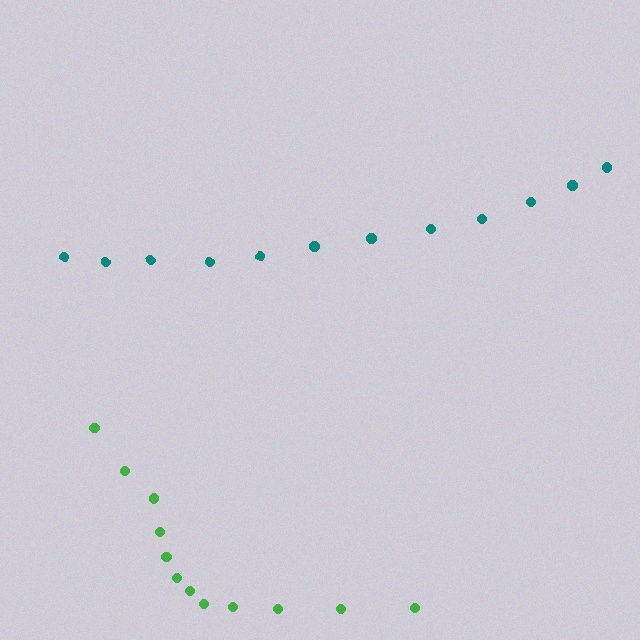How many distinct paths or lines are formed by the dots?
There are 2 distinct paths.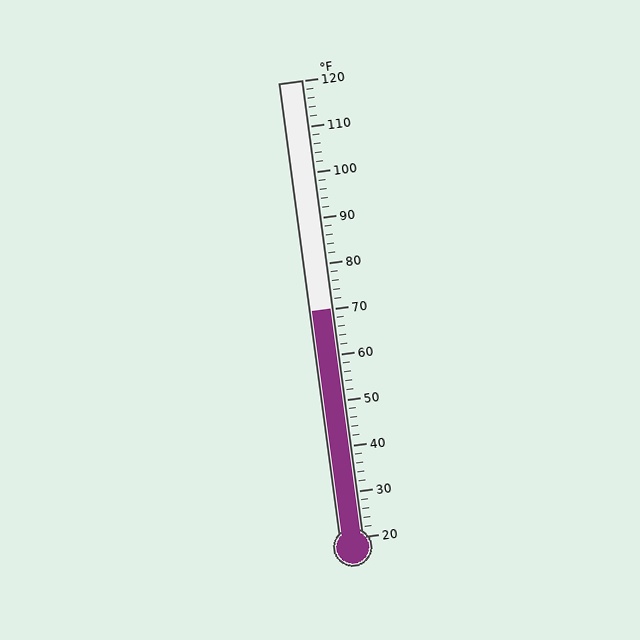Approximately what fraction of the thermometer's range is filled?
The thermometer is filled to approximately 50% of its range.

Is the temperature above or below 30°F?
The temperature is above 30°F.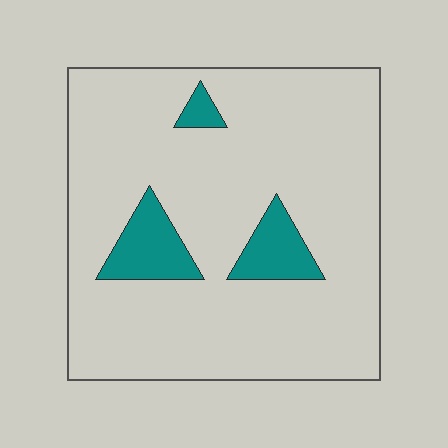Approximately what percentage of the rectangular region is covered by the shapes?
Approximately 10%.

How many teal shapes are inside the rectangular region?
3.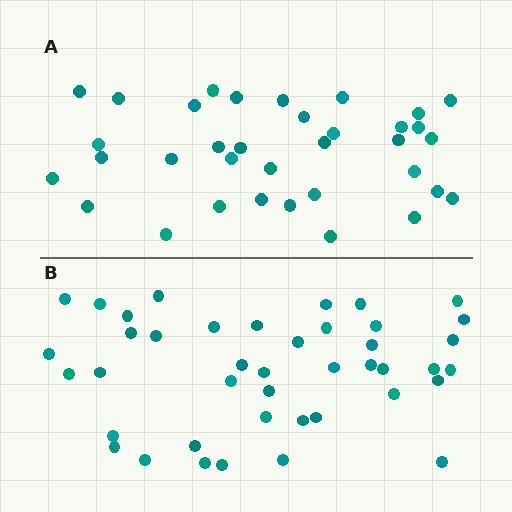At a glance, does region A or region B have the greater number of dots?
Region B (the bottom region) has more dots.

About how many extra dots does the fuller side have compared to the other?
Region B has roughly 8 or so more dots than region A.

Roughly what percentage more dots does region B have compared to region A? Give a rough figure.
About 20% more.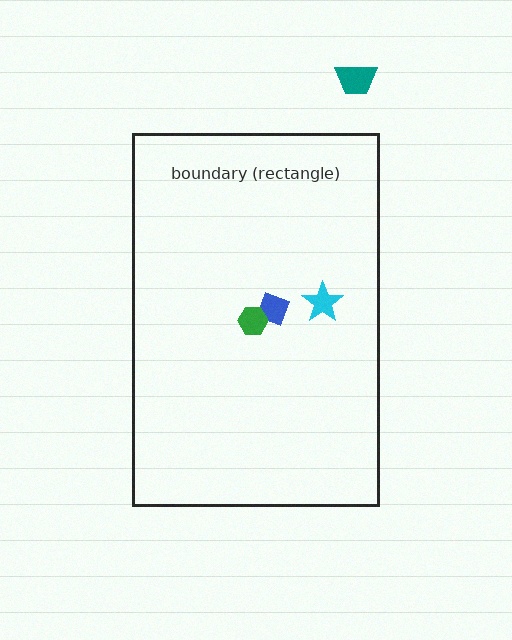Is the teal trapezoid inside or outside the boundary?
Outside.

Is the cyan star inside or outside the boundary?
Inside.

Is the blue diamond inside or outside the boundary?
Inside.